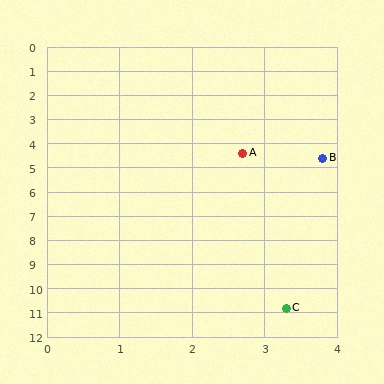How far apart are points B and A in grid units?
Points B and A are about 1.1 grid units apart.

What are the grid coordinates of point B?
Point B is at approximately (3.8, 4.6).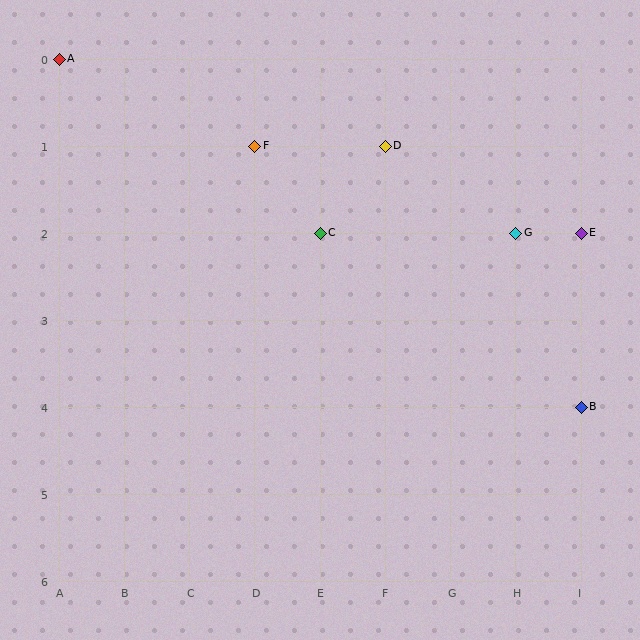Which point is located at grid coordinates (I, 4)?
Point B is at (I, 4).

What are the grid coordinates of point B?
Point B is at grid coordinates (I, 4).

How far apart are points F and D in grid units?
Points F and D are 2 columns apart.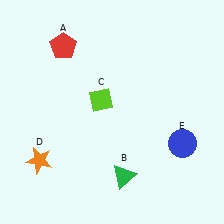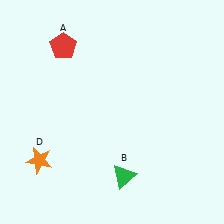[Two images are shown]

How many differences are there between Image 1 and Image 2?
There are 2 differences between the two images.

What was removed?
The lime diamond (C), the blue circle (E) were removed in Image 2.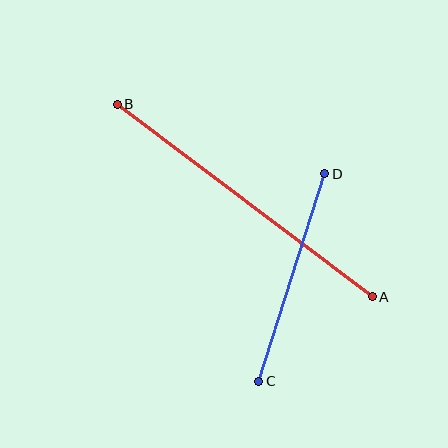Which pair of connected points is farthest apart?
Points A and B are farthest apart.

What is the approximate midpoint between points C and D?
The midpoint is at approximately (292, 277) pixels.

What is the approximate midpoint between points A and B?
The midpoint is at approximately (245, 201) pixels.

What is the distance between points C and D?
The distance is approximately 218 pixels.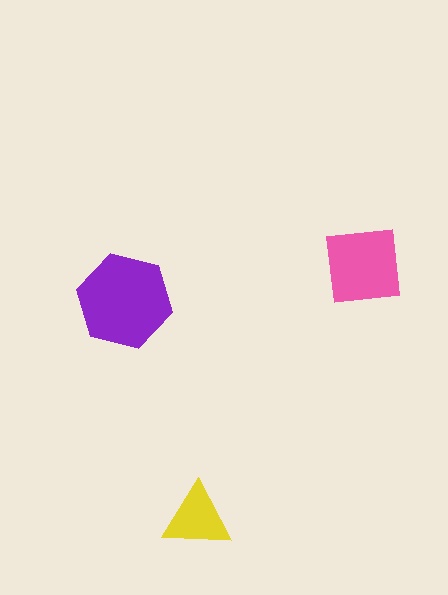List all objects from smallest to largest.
The yellow triangle, the pink square, the purple hexagon.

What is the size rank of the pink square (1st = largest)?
2nd.